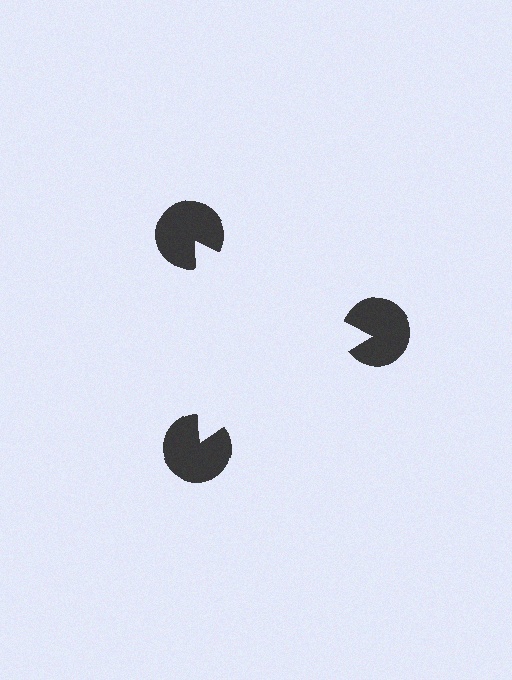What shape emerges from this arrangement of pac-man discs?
An illusory triangle — its edges are inferred from the aligned wedge cuts in the pac-man discs, not physically drawn.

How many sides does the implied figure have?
3 sides.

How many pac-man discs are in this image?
There are 3 — one at each vertex of the illusory triangle.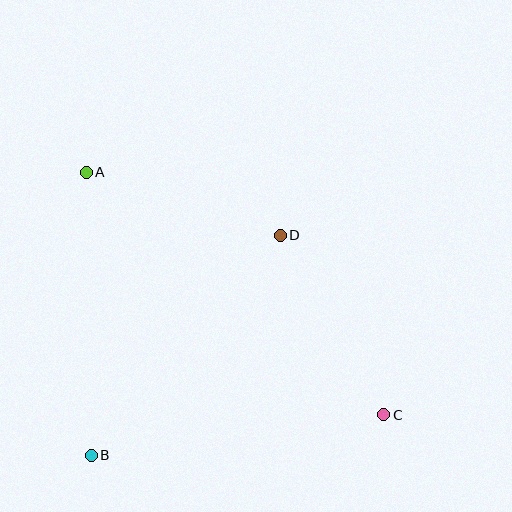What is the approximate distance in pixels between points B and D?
The distance between B and D is approximately 290 pixels.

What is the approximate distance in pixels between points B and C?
The distance between B and C is approximately 296 pixels.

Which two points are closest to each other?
Points A and D are closest to each other.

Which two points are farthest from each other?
Points A and C are farthest from each other.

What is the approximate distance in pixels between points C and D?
The distance between C and D is approximately 207 pixels.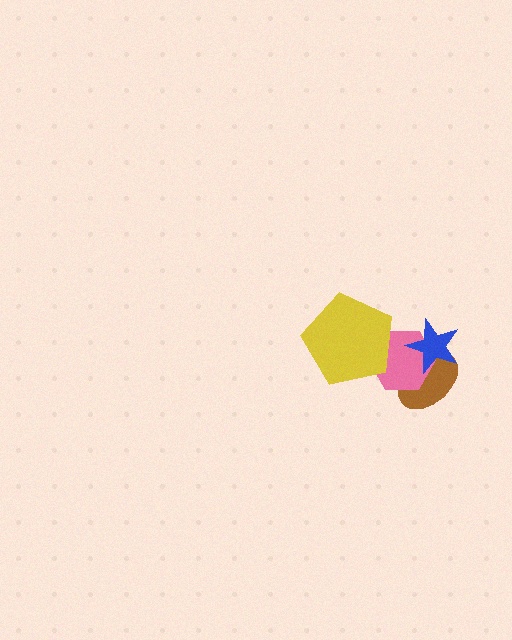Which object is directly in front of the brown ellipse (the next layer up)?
The pink hexagon is directly in front of the brown ellipse.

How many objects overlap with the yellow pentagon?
1 object overlaps with the yellow pentagon.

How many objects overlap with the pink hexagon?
3 objects overlap with the pink hexagon.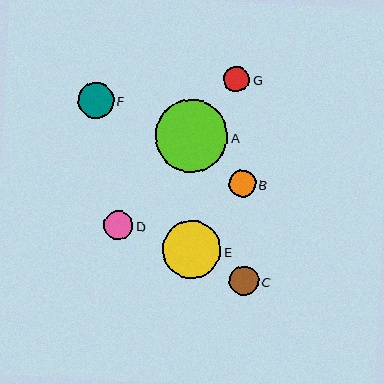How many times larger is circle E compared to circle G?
Circle E is approximately 2.3 times the size of circle G.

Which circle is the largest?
Circle A is the largest with a size of approximately 72 pixels.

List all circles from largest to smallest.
From largest to smallest: A, E, F, D, C, B, G.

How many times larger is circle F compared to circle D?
Circle F is approximately 1.2 times the size of circle D.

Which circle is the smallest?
Circle G is the smallest with a size of approximately 26 pixels.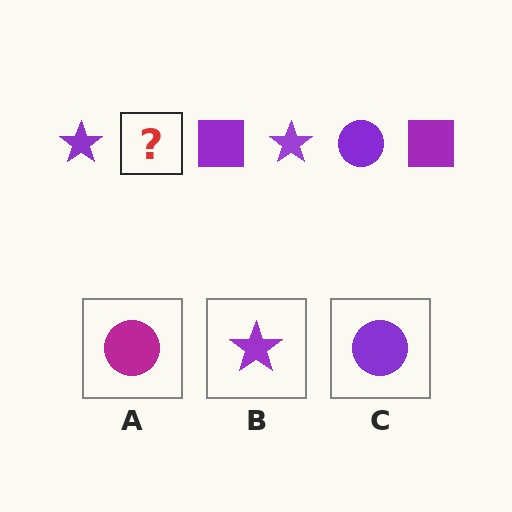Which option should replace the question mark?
Option C.